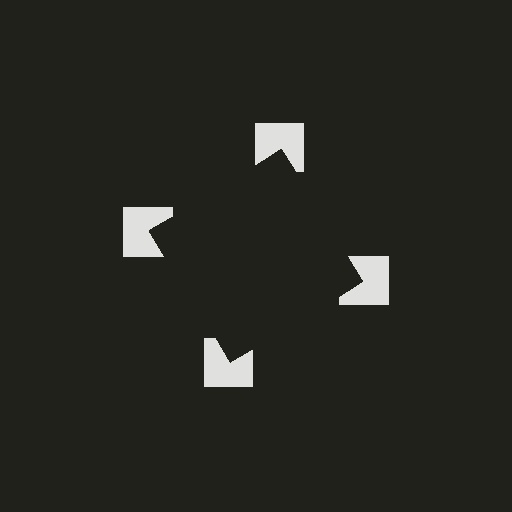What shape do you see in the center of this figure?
An illusory square — its edges are inferred from the aligned wedge cuts in the notched squares, not physically drawn.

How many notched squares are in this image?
There are 4 — one at each vertex of the illusory square.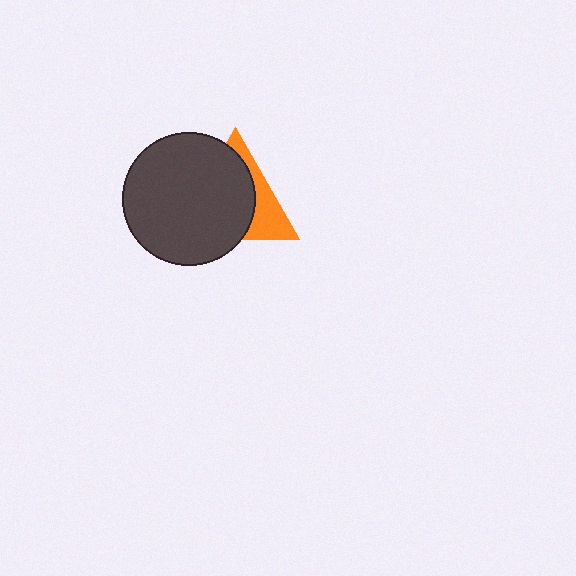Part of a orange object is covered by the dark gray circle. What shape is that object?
It is a triangle.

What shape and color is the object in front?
The object in front is a dark gray circle.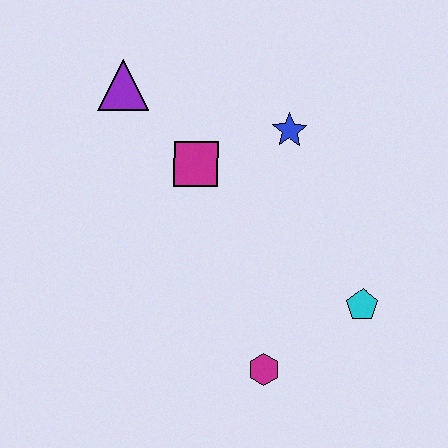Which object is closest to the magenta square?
The blue star is closest to the magenta square.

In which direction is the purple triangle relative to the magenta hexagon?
The purple triangle is above the magenta hexagon.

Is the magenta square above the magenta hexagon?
Yes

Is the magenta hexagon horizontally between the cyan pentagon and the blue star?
No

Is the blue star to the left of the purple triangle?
No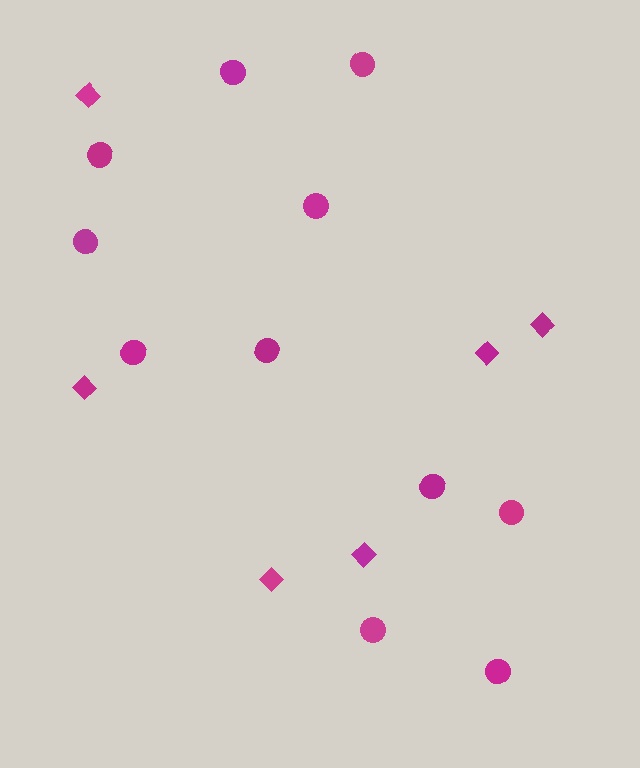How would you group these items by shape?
There are 2 groups: one group of diamonds (6) and one group of circles (11).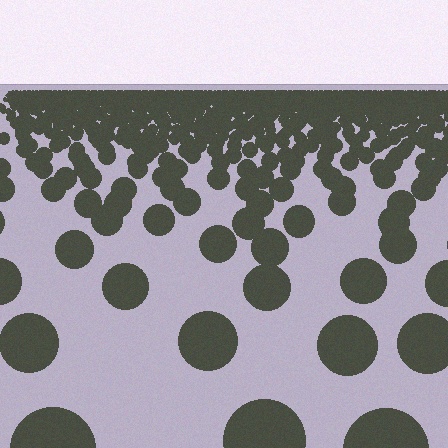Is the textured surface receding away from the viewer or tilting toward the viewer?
The surface is receding away from the viewer. Texture elements get smaller and denser toward the top.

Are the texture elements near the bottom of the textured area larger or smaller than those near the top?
Larger. Near the bottom, elements are closer to the viewer and appear at a bigger on-screen size.